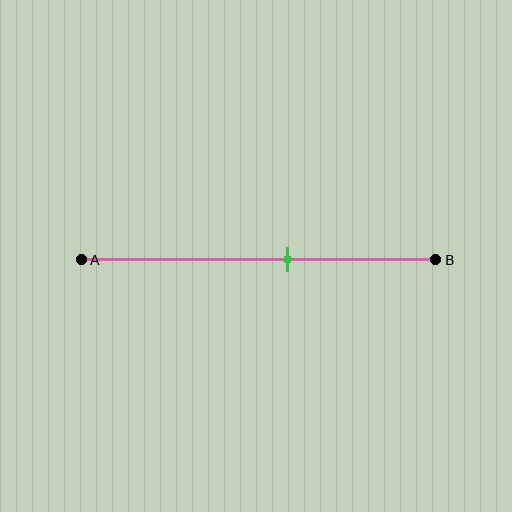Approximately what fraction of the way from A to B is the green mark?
The green mark is approximately 60% of the way from A to B.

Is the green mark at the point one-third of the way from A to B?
No, the mark is at about 60% from A, not at the 33% one-third point.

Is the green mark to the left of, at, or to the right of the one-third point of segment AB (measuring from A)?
The green mark is to the right of the one-third point of segment AB.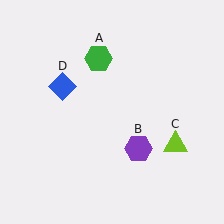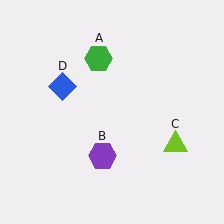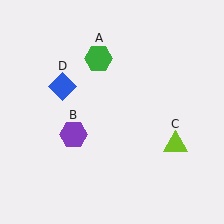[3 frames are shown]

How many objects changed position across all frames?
1 object changed position: purple hexagon (object B).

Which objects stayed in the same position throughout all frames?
Green hexagon (object A) and lime triangle (object C) and blue diamond (object D) remained stationary.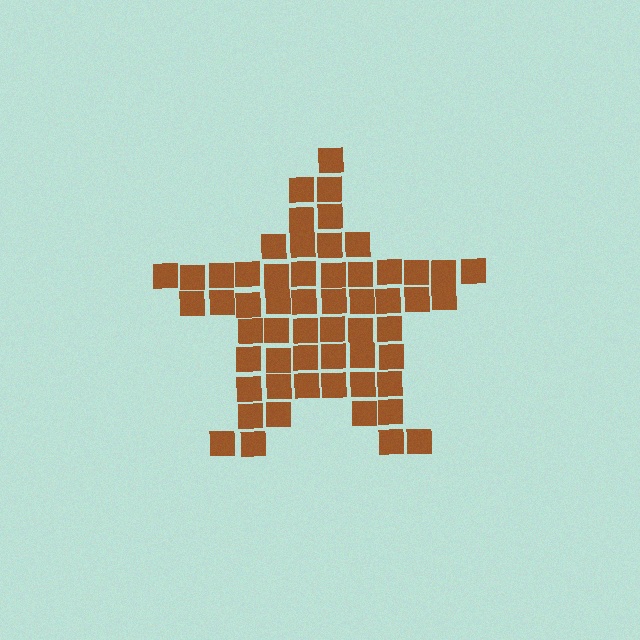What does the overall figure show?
The overall figure shows a star.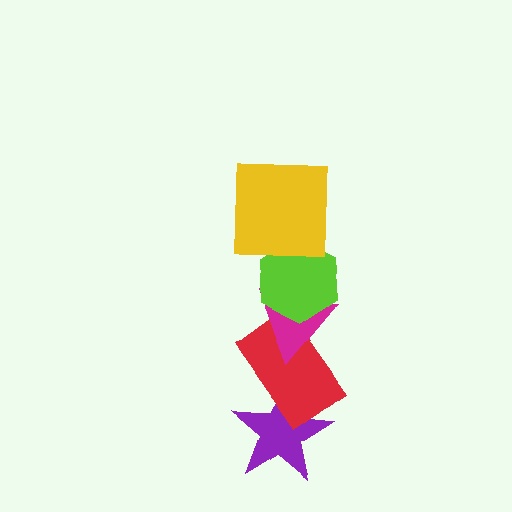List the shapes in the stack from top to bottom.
From top to bottom: the yellow square, the lime hexagon, the magenta triangle, the red rectangle, the purple star.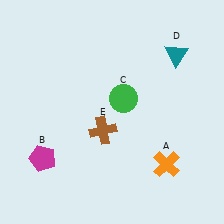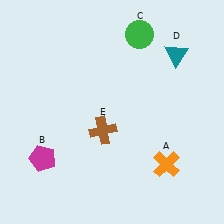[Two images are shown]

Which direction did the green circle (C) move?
The green circle (C) moved up.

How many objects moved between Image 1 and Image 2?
1 object moved between the two images.